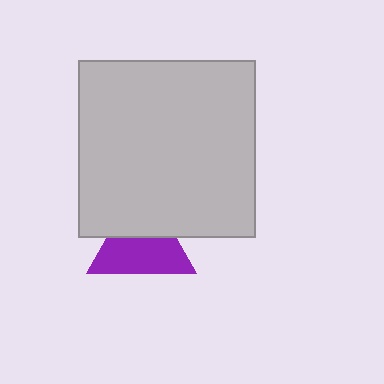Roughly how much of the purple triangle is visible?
About half of it is visible (roughly 60%).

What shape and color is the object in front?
The object in front is a light gray square.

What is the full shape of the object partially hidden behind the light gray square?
The partially hidden object is a purple triangle.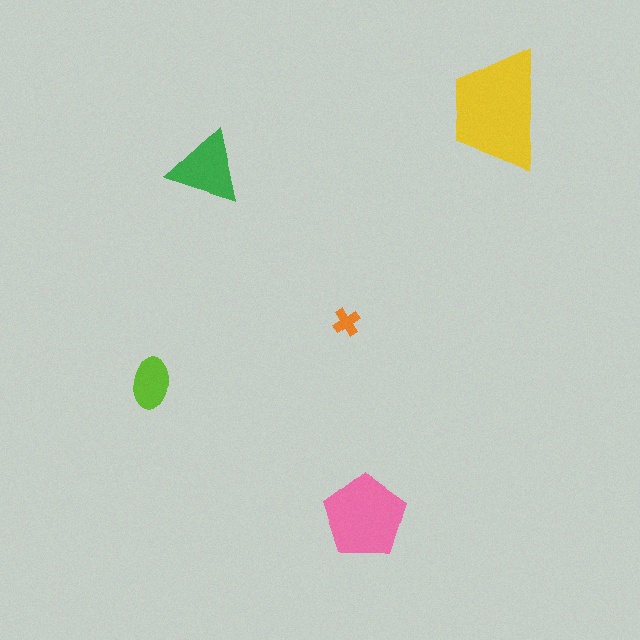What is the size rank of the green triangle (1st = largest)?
3rd.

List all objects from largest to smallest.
The yellow trapezoid, the pink pentagon, the green triangle, the lime ellipse, the orange cross.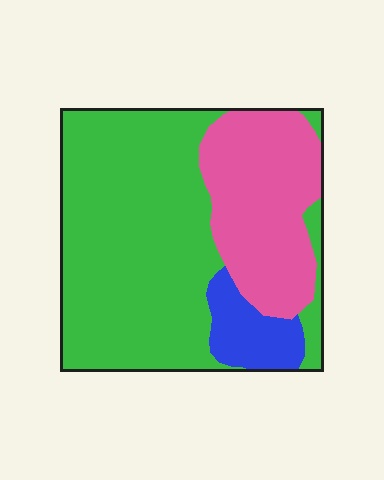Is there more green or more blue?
Green.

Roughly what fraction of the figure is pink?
Pink covers 29% of the figure.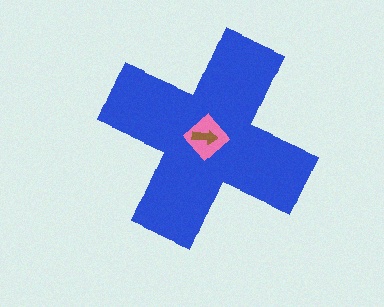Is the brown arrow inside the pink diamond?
Yes.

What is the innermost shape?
The brown arrow.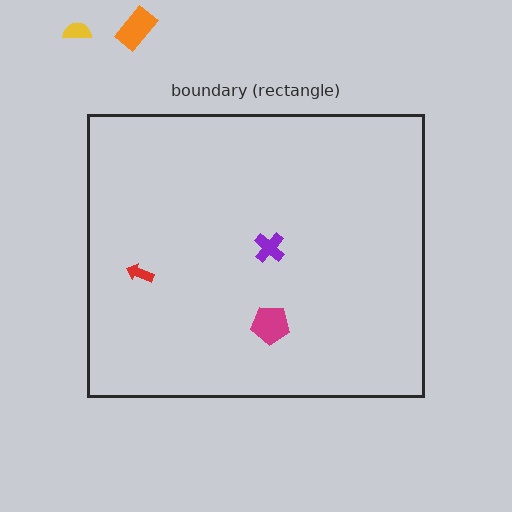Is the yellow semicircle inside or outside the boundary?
Outside.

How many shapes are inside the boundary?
3 inside, 2 outside.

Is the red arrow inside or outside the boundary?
Inside.